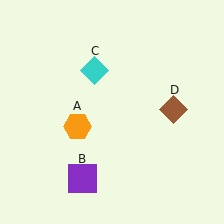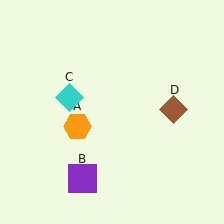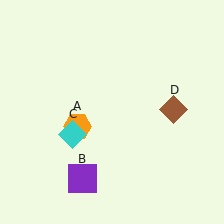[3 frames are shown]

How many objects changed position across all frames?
1 object changed position: cyan diamond (object C).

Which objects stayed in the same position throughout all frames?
Orange hexagon (object A) and purple square (object B) and brown diamond (object D) remained stationary.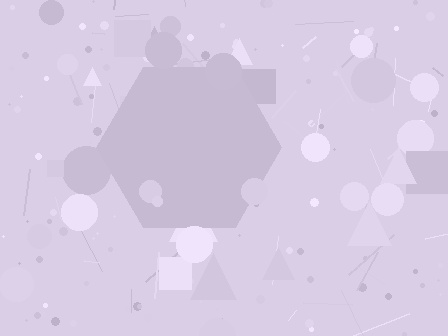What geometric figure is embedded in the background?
A hexagon is embedded in the background.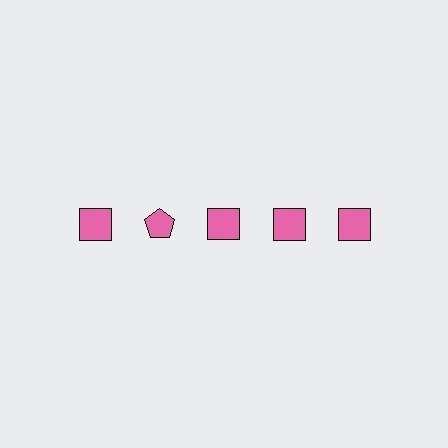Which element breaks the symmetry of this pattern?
The pink pentagon in the top row, second from left column breaks the symmetry. All other shapes are pink squares.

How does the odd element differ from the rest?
It has a different shape: pentagon instead of square.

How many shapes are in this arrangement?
There are 5 shapes arranged in a grid pattern.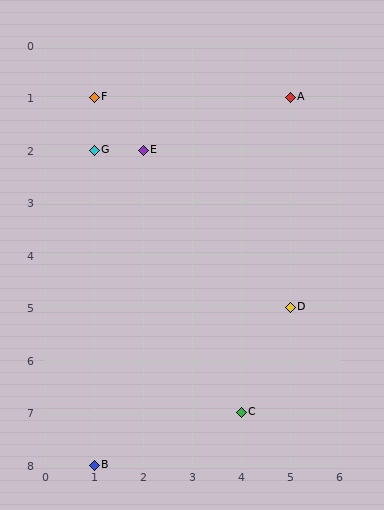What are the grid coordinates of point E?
Point E is at grid coordinates (2, 2).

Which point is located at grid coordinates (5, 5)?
Point D is at (5, 5).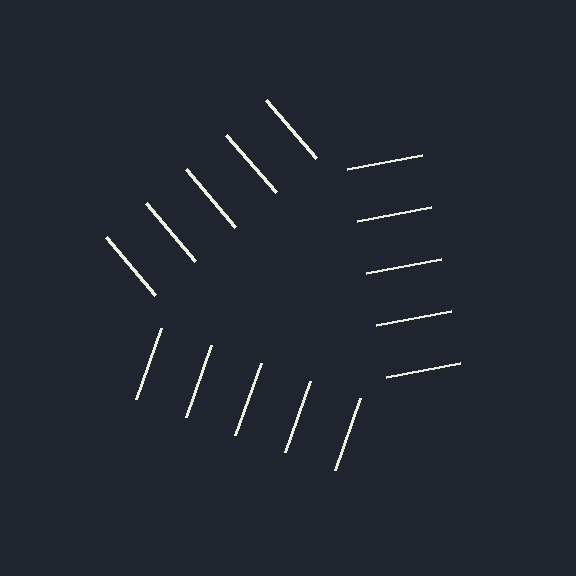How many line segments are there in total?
15 — 5 along each of the 3 edges.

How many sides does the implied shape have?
3 sides — the line-ends trace a triangle.